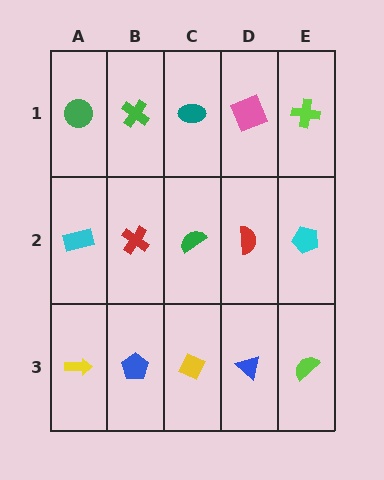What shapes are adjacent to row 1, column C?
A green semicircle (row 2, column C), a green cross (row 1, column B), a pink square (row 1, column D).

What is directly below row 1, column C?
A green semicircle.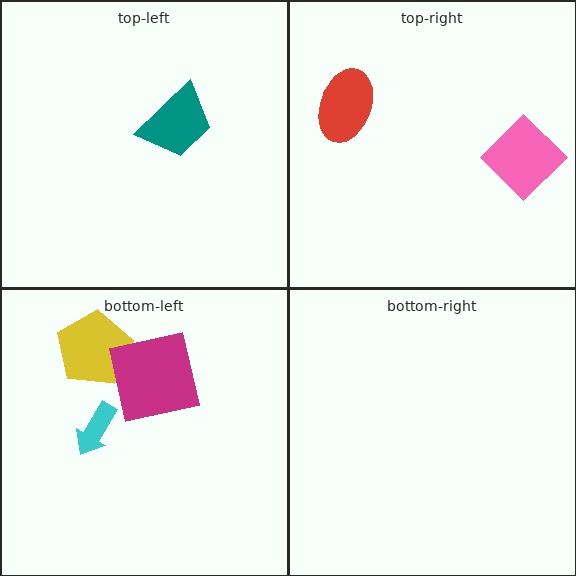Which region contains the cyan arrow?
The bottom-left region.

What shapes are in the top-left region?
The teal trapezoid.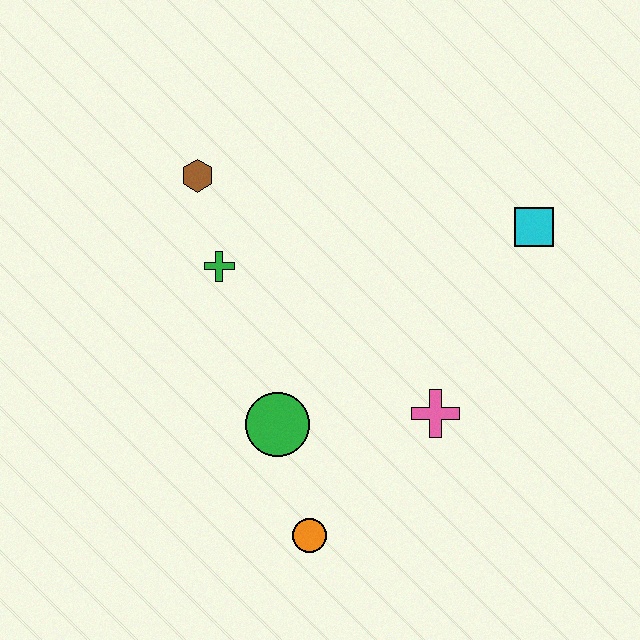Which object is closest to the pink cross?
The green circle is closest to the pink cross.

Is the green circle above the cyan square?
No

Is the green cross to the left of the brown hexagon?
No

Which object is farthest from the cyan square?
The orange circle is farthest from the cyan square.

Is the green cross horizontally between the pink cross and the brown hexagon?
Yes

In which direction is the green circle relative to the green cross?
The green circle is below the green cross.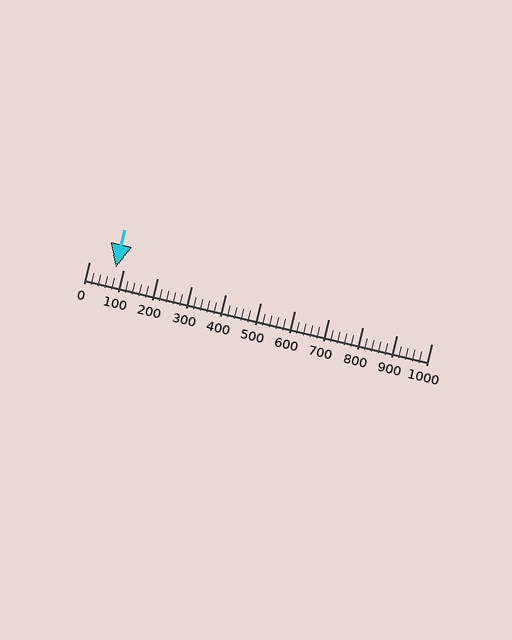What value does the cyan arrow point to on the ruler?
The cyan arrow points to approximately 79.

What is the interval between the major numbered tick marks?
The major tick marks are spaced 100 units apart.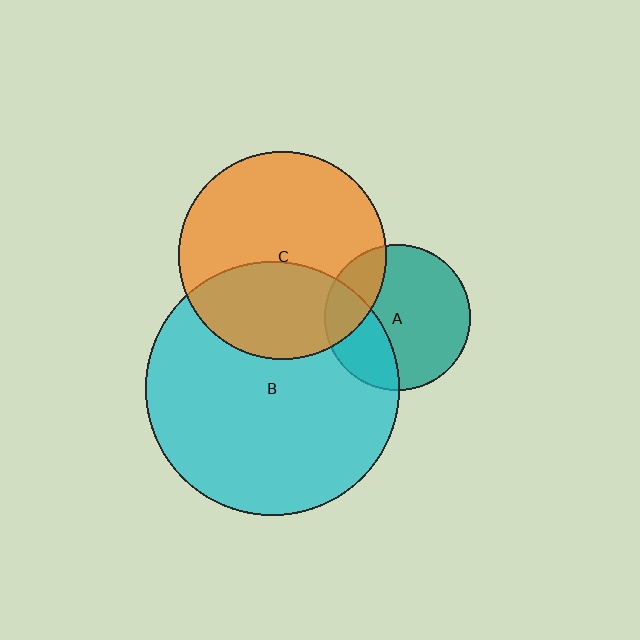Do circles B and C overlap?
Yes.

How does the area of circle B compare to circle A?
Approximately 3.0 times.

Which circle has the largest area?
Circle B (cyan).